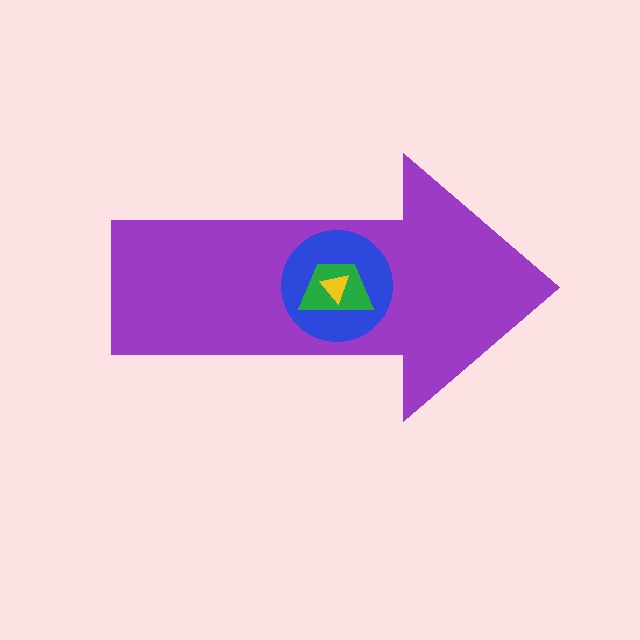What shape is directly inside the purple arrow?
The blue circle.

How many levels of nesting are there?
4.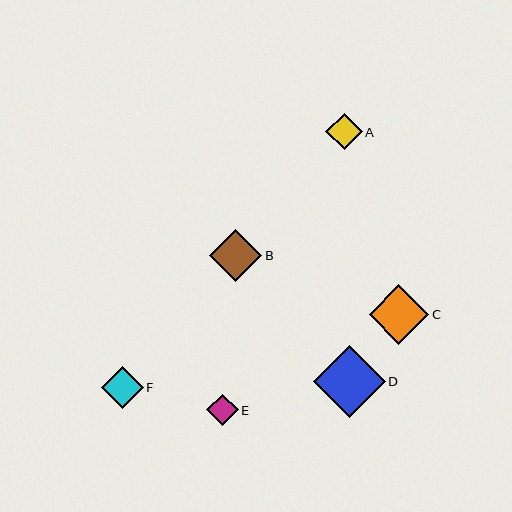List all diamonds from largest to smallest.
From largest to smallest: D, C, B, F, A, E.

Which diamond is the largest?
Diamond D is the largest with a size of approximately 71 pixels.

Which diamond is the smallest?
Diamond E is the smallest with a size of approximately 31 pixels.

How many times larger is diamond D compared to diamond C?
Diamond D is approximately 1.2 times the size of diamond C.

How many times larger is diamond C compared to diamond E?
Diamond C is approximately 1.9 times the size of diamond E.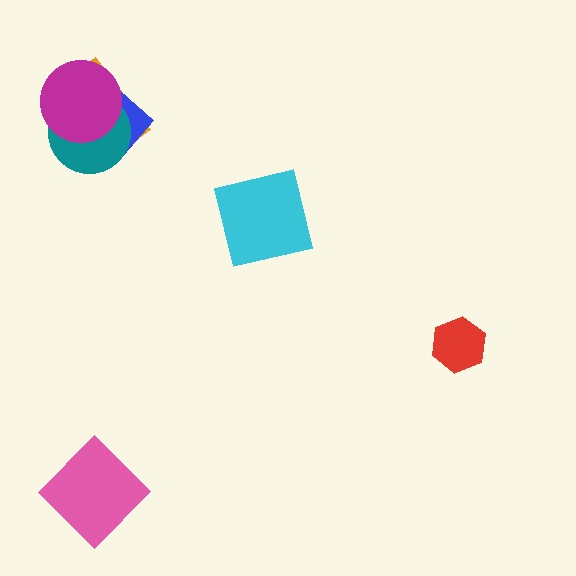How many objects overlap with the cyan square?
0 objects overlap with the cyan square.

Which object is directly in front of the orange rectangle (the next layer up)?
The blue diamond is directly in front of the orange rectangle.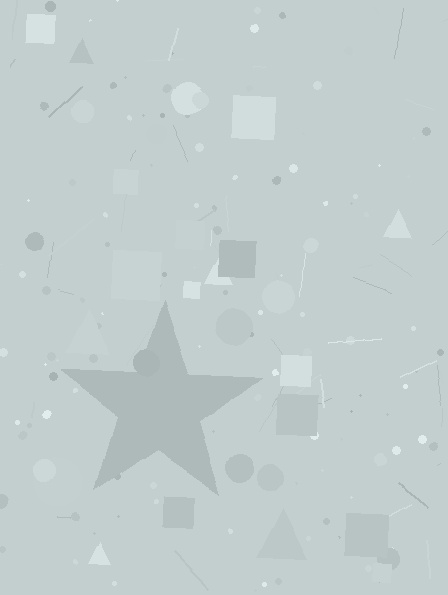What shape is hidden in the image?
A star is hidden in the image.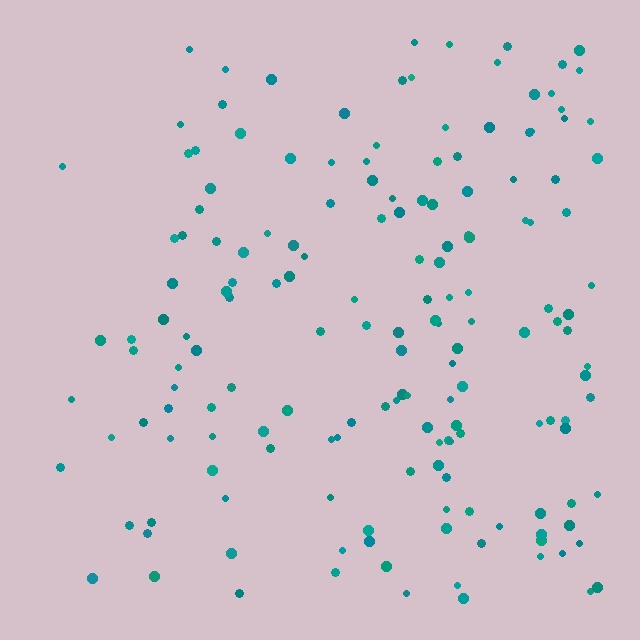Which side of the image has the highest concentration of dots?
The right.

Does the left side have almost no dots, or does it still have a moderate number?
Still a moderate number, just noticeably fewer than the right.